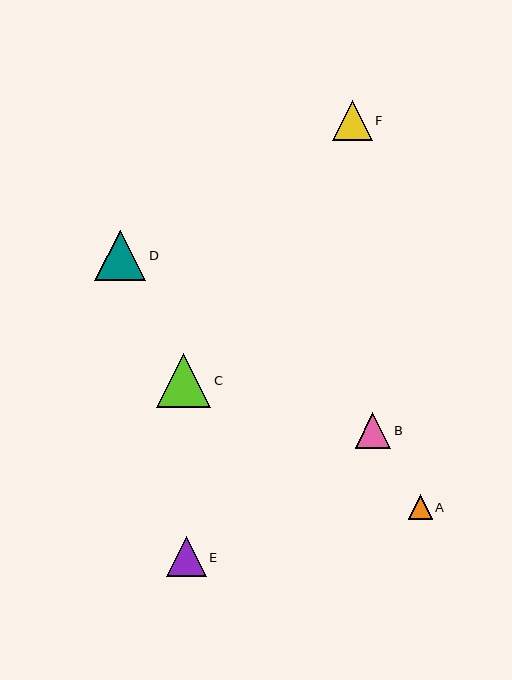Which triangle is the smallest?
Triangle A is the smallest with a size of approximately 24 pixels.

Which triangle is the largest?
Triangle C is the largest with a size of approximately 54 pixels.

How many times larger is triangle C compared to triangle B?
Triangle C is approximately 1.5 times the size of triangle B.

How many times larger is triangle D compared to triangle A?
Triangle D is approximately 2.1 times the size of triangle A.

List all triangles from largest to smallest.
From largest to smallest: C, D, E, F, B, A.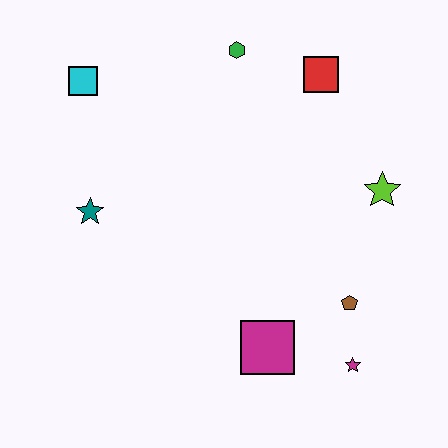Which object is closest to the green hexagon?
The red square is closest to the green hexagon.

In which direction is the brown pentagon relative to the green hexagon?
The brown pentagon is below the green hexagon.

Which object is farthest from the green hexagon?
The magenta star is farthest from the green hexagon.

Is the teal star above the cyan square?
No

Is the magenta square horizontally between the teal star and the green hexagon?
No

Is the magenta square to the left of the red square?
Yes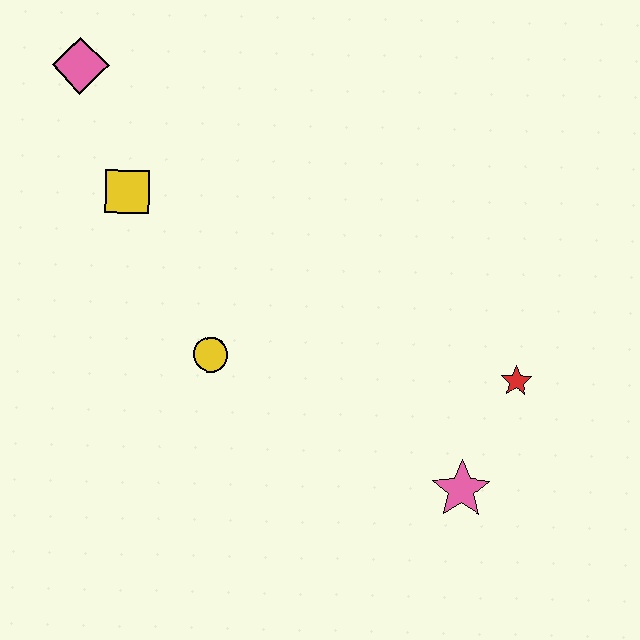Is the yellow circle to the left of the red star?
Yes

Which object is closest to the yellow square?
The pink diamond is closest to the yellow square.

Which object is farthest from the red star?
The pink diamond is farthest from the red star.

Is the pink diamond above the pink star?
Yes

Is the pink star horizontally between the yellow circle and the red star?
Yes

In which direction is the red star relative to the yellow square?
The red star is to the right of the yellow square.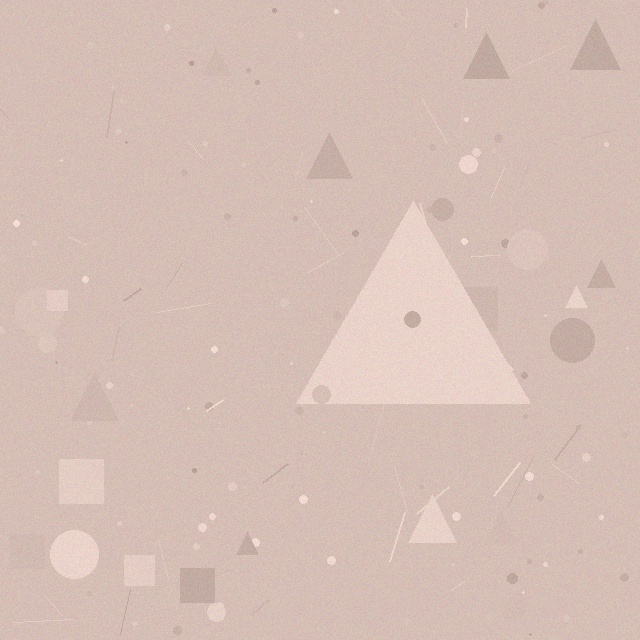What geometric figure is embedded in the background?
A triangle is embedded in the background.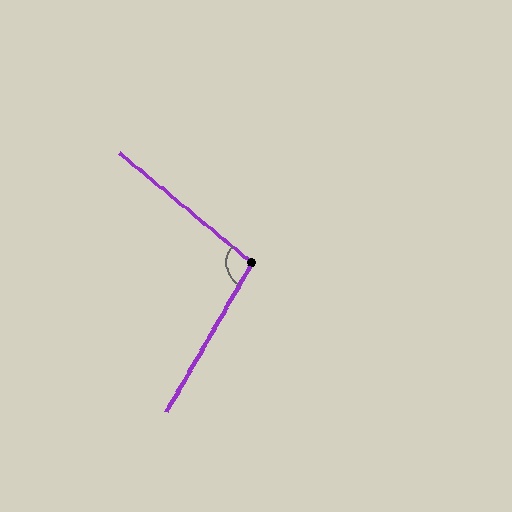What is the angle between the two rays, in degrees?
Approximately 99 degrees.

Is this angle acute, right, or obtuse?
It is obtuse.